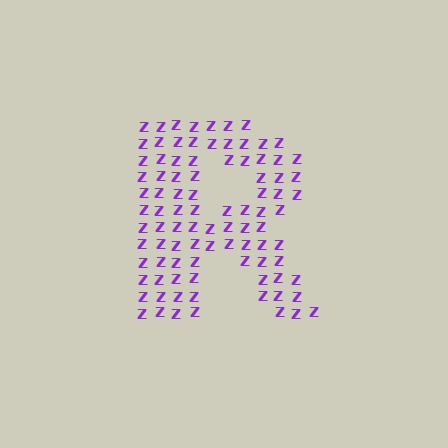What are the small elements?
The small elements are letter Z's.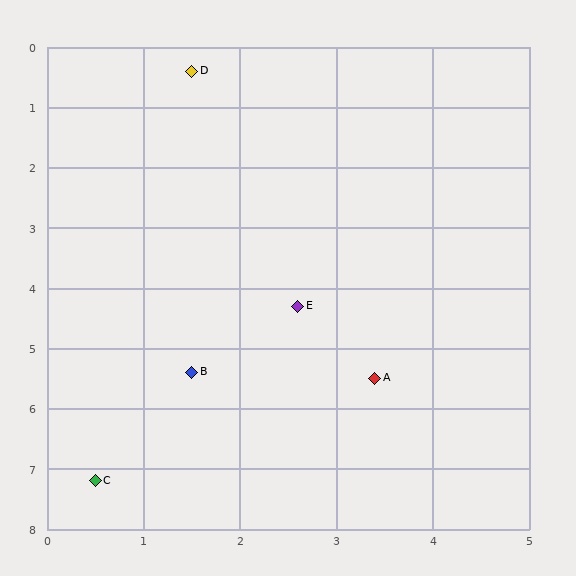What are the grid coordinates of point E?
Point E is at approximately (2.6, 4.3).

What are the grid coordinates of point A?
Point A is at approximately (3.4, 5.5).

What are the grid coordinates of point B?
Point B is at approximately (1.5, 5.4).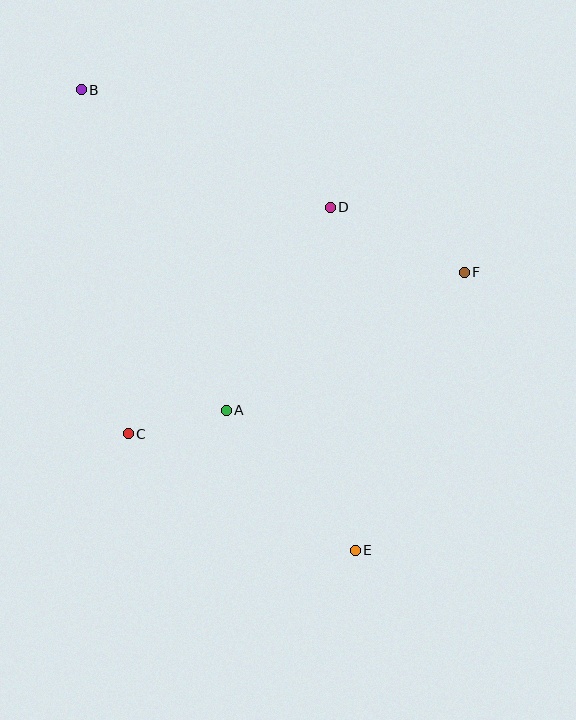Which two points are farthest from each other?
Points B and E are farthest from each other.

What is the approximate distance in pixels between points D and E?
The distance between D and E is approximately 344 pixels.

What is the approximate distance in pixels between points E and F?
The distance between E and F is approximately 298 pixels.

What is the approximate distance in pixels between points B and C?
The distance between B and C is approximately 347 pixels.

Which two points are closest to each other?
Points A and C are closest to each other.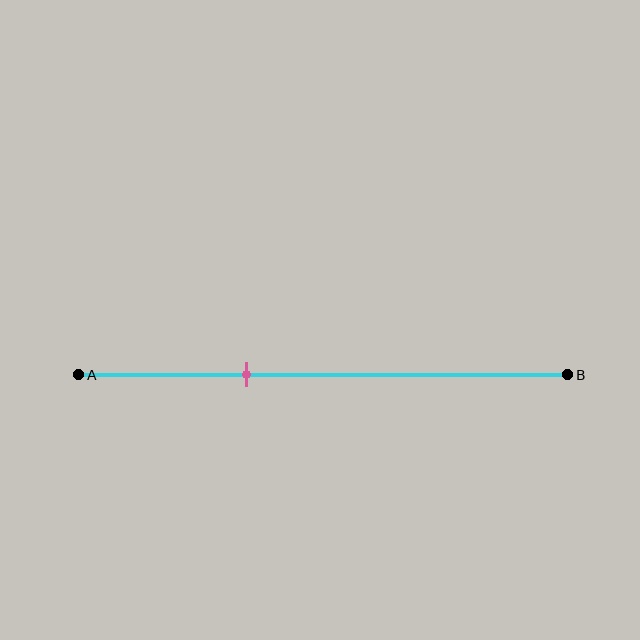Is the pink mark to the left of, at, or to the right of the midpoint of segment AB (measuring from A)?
The pink mark is to the left of the midpoint of segment AB.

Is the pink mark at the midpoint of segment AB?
No, the mark is at about 35% from A, not at the 50% midpoint.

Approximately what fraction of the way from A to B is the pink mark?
The pink mark is approximately 35% of the way from A to B.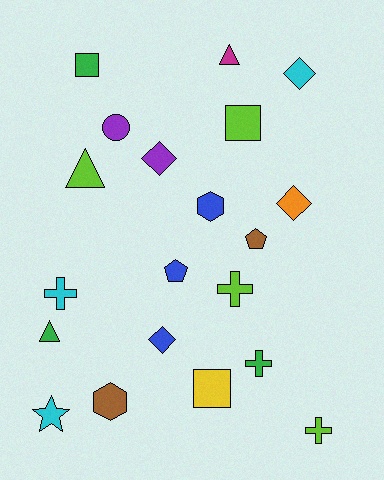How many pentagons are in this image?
There are 2 pentagons.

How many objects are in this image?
There are 20 objects.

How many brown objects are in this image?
There are 2 brown objects.